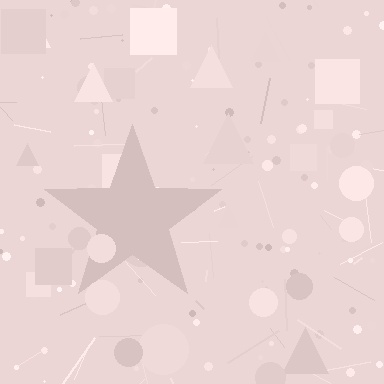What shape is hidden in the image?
A star is hidden in the image.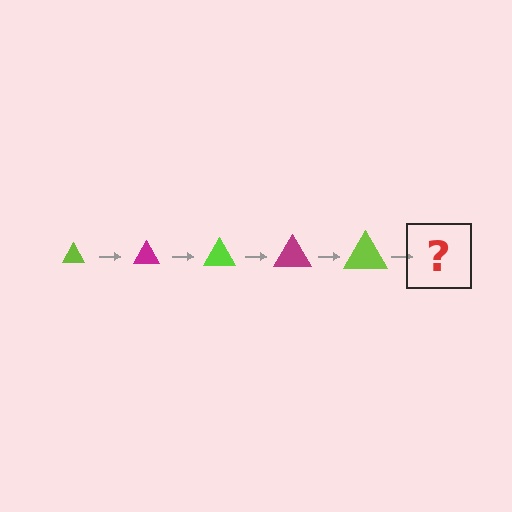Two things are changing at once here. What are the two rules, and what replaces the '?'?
The two rules are that the triangle grows larger each step and the color cycles through lime and magenta. The '?' should be a magenta triangle, larger than the previous one.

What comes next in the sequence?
The next element should be a magenta triangle, larger than the previous one.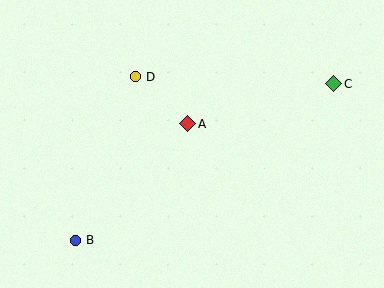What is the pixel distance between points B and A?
The distance between B and A is 162 pixels.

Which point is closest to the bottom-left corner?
Point B is closest to the bottom-left corner.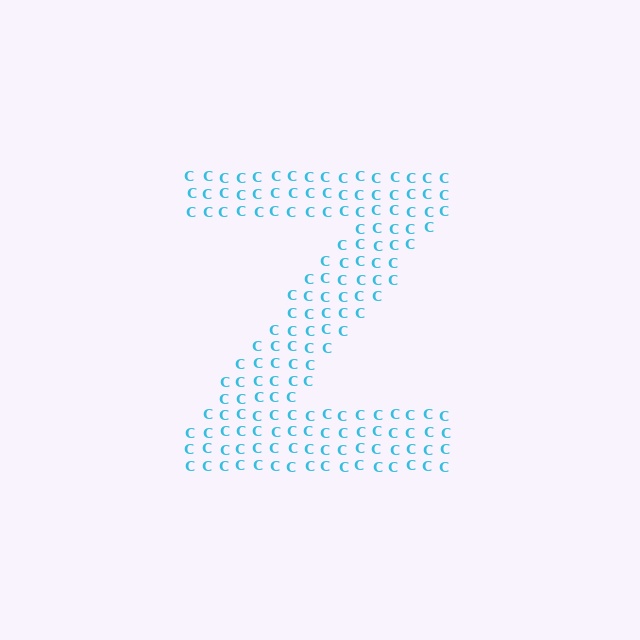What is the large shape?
The large shape is the letter Z.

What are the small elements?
The small elements are letter C's.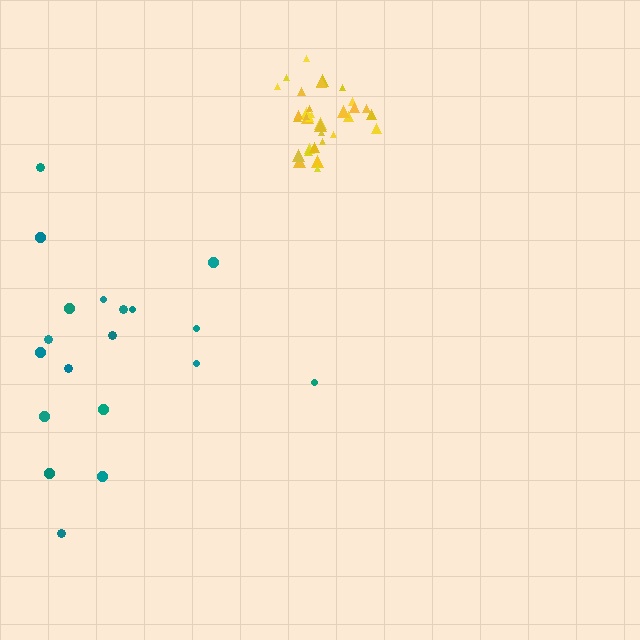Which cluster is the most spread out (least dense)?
Teal.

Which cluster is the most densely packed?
Yellow.